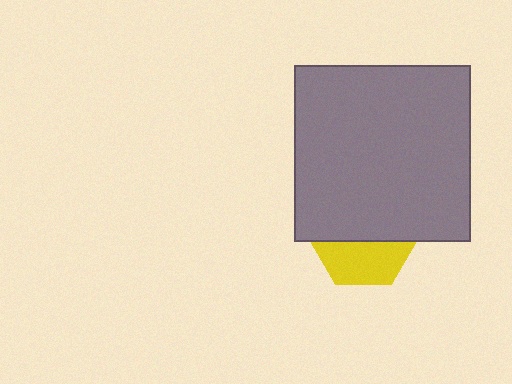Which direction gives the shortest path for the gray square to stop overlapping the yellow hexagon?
Moving up gives the shortest separation.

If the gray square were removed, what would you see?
You would see the complete yellow hexagon.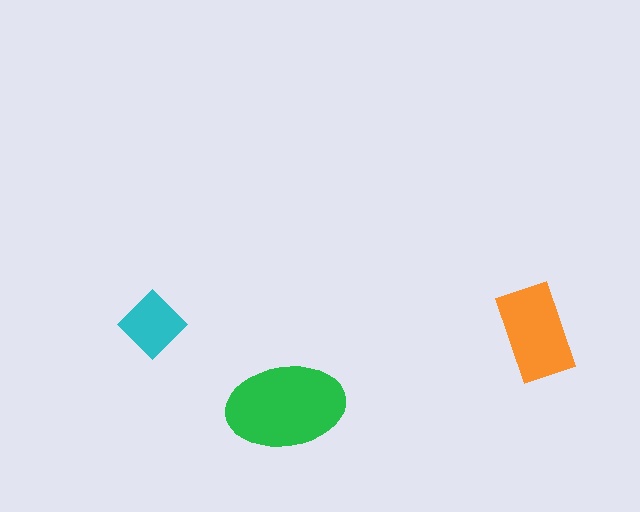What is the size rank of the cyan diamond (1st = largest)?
3rd.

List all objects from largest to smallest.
The green ellipse, the orange rectangle, the cyan diamond.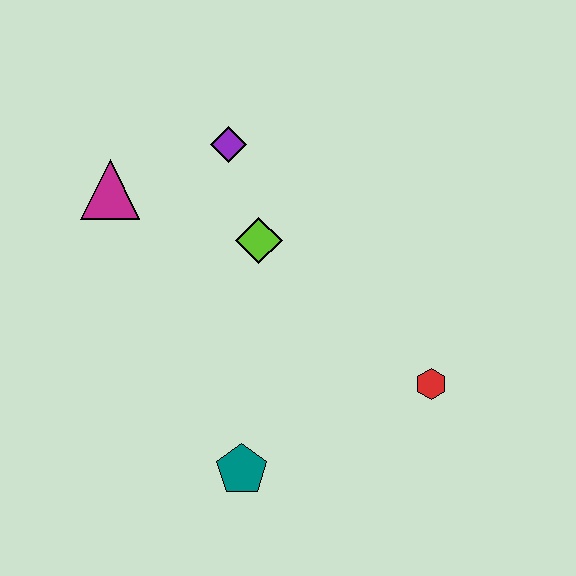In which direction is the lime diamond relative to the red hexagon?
The lime diamond is to the left of the red hexagon.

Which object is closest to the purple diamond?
The lime diamond is closest to the purple diamond.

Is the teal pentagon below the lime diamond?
Yes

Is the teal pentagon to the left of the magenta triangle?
No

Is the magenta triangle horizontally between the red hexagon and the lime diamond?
No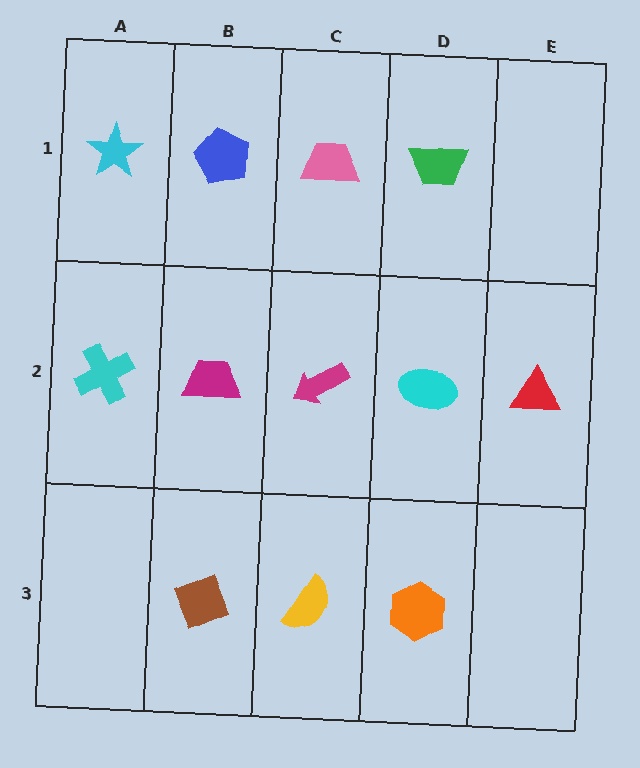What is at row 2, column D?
A cyan ellipse.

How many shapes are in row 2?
5 shapes.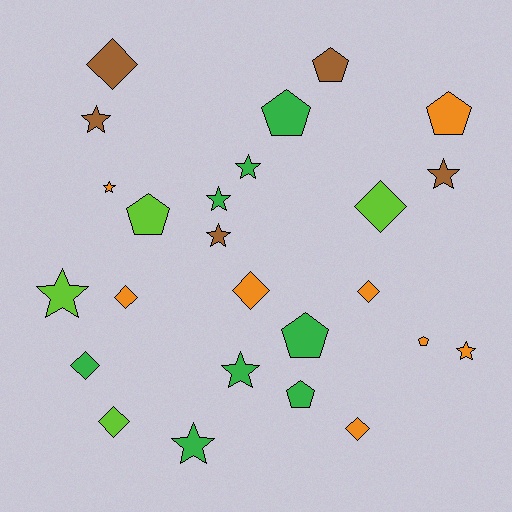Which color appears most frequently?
Orange, with 8 objects.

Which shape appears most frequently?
Star, with 10 objects.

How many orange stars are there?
There are 2 orange stars.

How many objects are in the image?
There are 25 objects.